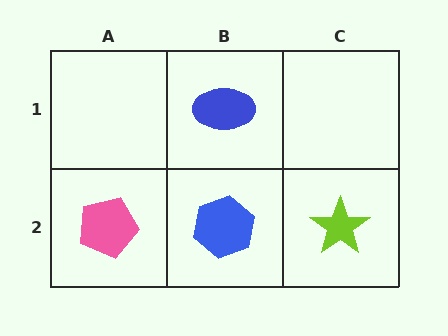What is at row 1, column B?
A blue ellipse.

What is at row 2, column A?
A pink pentagon.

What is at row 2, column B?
A blue hexagon.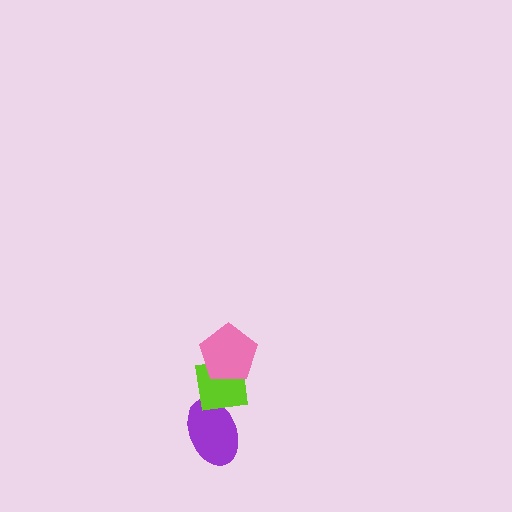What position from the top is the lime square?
The lime square is 2nd from the top.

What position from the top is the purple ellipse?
The purple ellipse is 3rd from the top.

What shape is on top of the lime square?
The pink pentagon is on top of the lime square.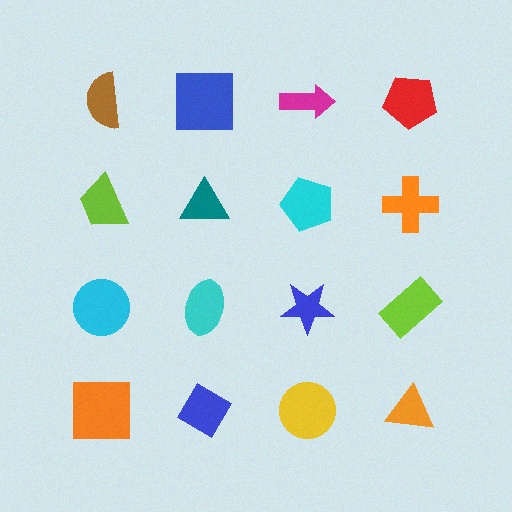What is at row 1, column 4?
A red pentagon.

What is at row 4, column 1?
An orange square.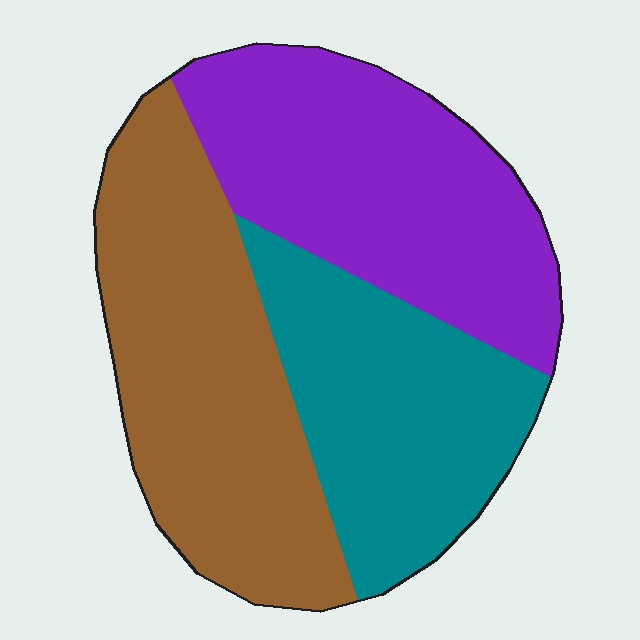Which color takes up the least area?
Teal, at roughly 30%.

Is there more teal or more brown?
Brown.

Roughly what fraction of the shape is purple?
Purple covers roughly 35% of the shape.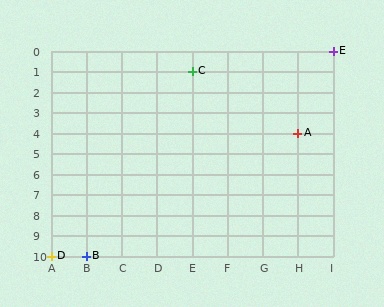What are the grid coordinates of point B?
Point B is at grid coordinates (B, 10).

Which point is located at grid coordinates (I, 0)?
Point E is at (I, 0).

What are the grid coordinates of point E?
Point E is at grid coordinates (I, 0).